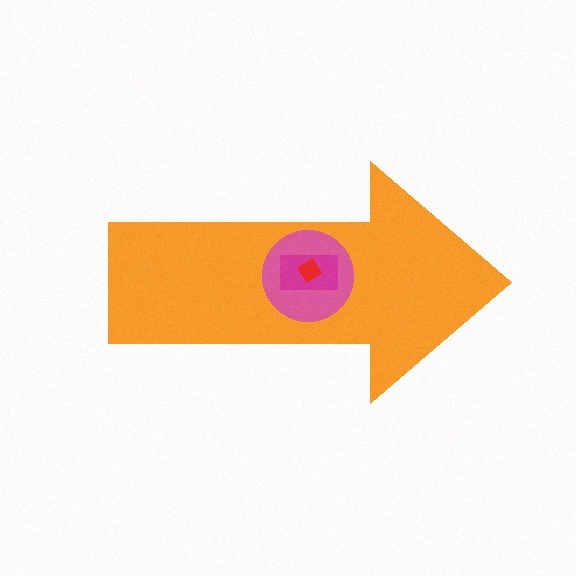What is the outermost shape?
The orange arrow.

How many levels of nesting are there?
4.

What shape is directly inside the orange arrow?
The pink circle.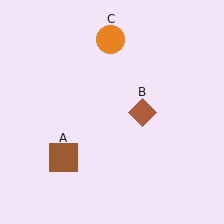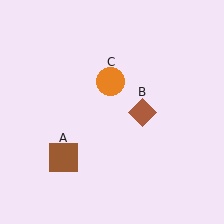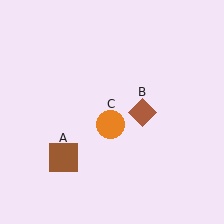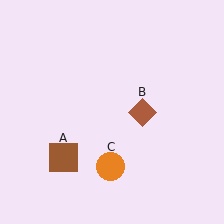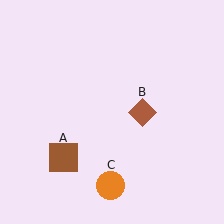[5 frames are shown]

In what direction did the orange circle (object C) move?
The orange circle (object C) moved down.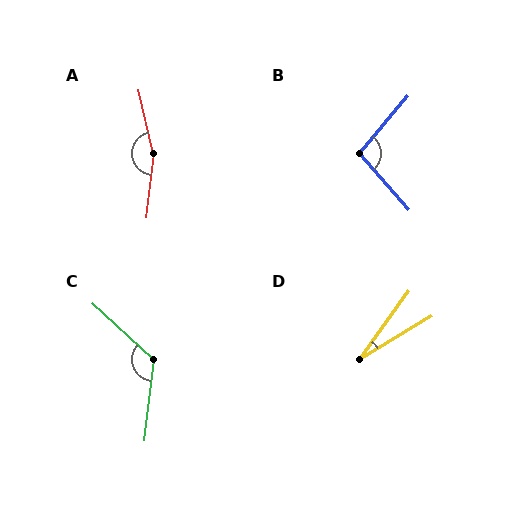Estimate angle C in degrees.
Approximately 126 degrees.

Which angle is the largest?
A, at approximately 160 degrees.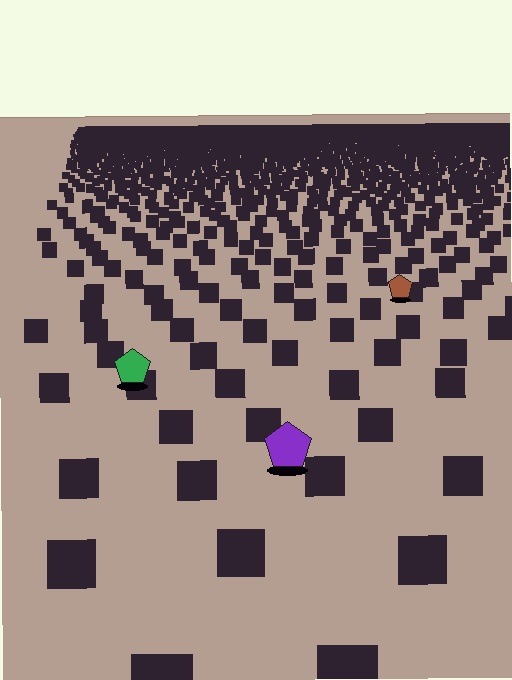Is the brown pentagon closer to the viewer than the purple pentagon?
No. The purple pentagon is closer — you can tell from the texture gradient: the ground texture is coarser near it.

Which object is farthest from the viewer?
The brown pentagon is farthest from the viewer. It appears smaller and the ground texture around it is denser.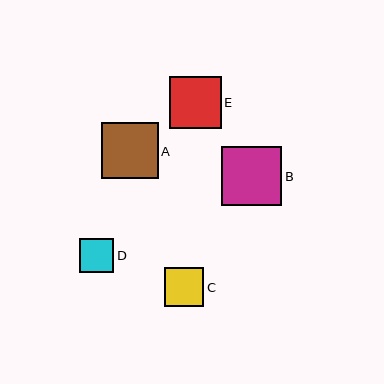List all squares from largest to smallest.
From largest to smallest: B, A, E, C, D.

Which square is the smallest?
Square D is the smallest with a size of approximately 34 pixels.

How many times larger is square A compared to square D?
Square A is approximately 1.6 times the size of square D.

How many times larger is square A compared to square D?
Square A is approximately 1.6 times the size of square D.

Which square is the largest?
Square B is the largest with a size of approximately 60 pixels.